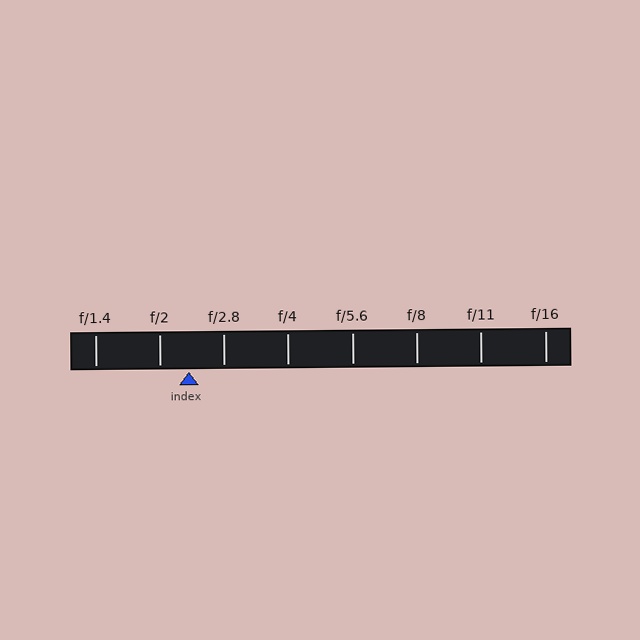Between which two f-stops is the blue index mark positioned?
The index mark is between f/2 and f/2.8.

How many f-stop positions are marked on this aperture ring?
There are 8 f-stop positions marked.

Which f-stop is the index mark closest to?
The index mark is closest to f/2.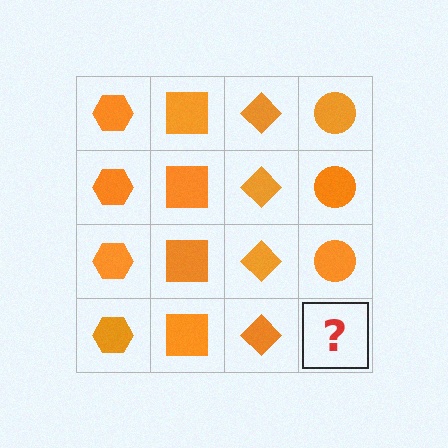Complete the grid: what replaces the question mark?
The question mark should be replaced with an orange circle.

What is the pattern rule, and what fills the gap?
The rule is that each column has a consistent shape. The gap should be filled with an orange circle.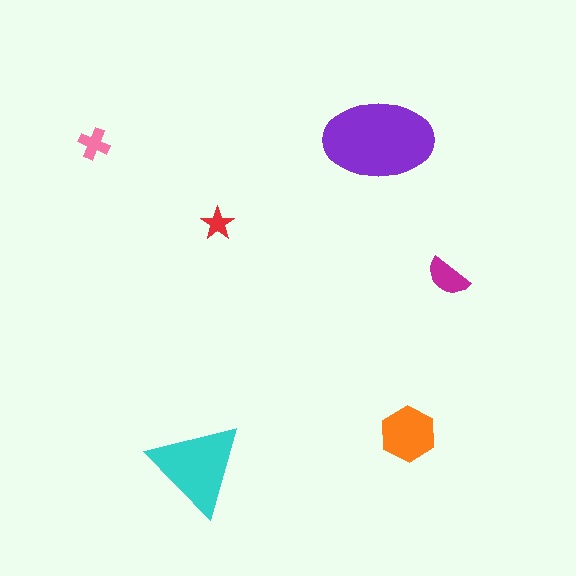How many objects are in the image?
There are 6 objects in the image.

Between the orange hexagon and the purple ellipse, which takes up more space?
The purple ellipse.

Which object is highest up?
The purple ellipse is topmost.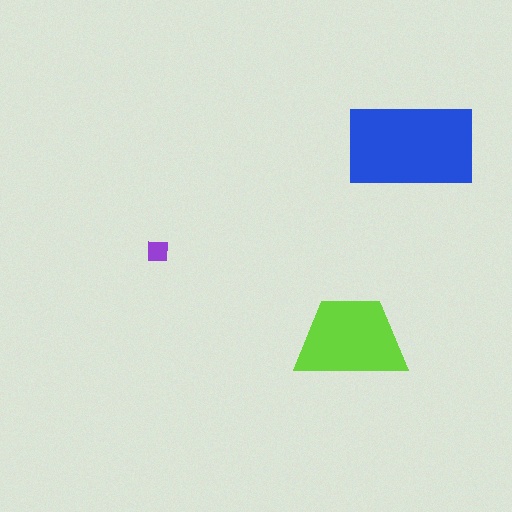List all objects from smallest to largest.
The purple square, the lime trapezoid, the blue rectangle.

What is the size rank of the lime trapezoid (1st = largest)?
2nd.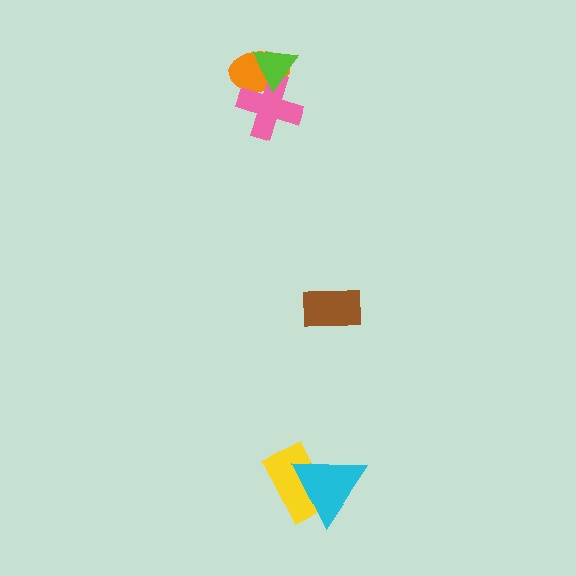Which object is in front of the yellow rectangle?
The cyan triangle is in front of the yellow rectangle.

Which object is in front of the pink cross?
The lime triangle is in front of the pink cross.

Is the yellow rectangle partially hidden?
Yes, it is partially covered by another shape.